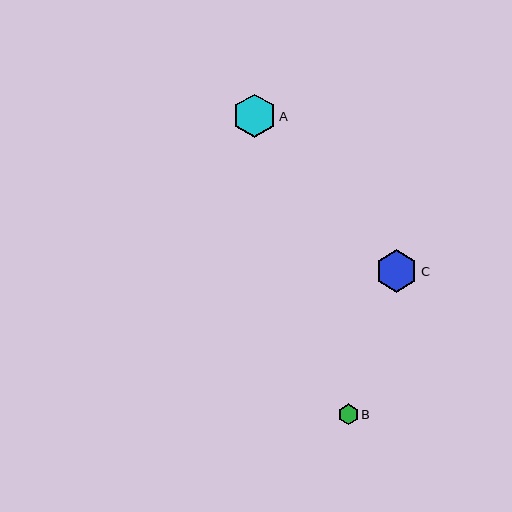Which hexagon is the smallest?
Hexagon B is the smallest with a size of approximately 21 pixels.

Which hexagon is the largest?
Hexagon A is the largest with a size of approximately 43 pixels.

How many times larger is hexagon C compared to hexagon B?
Hexagon C is approximately 2.1 times the size of hexagon B.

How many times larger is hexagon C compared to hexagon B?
Hexagon C is approximately 2.1 times the size of hexagon B.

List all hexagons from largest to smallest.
From largest to smallest: A, C, B.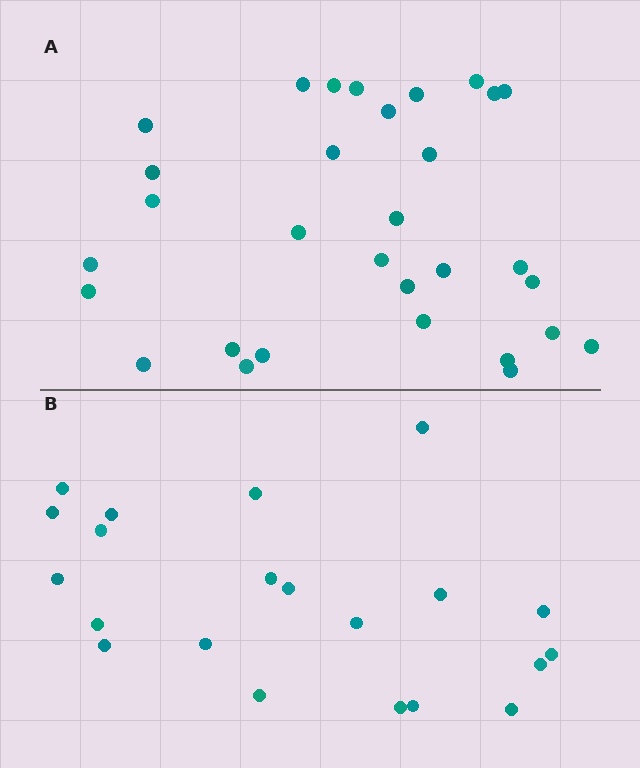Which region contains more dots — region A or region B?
Region A (the top region) has more dots.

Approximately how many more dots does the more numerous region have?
Region A has roughly 10 or so more dots than region B.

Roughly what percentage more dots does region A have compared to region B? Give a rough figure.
About 50% more.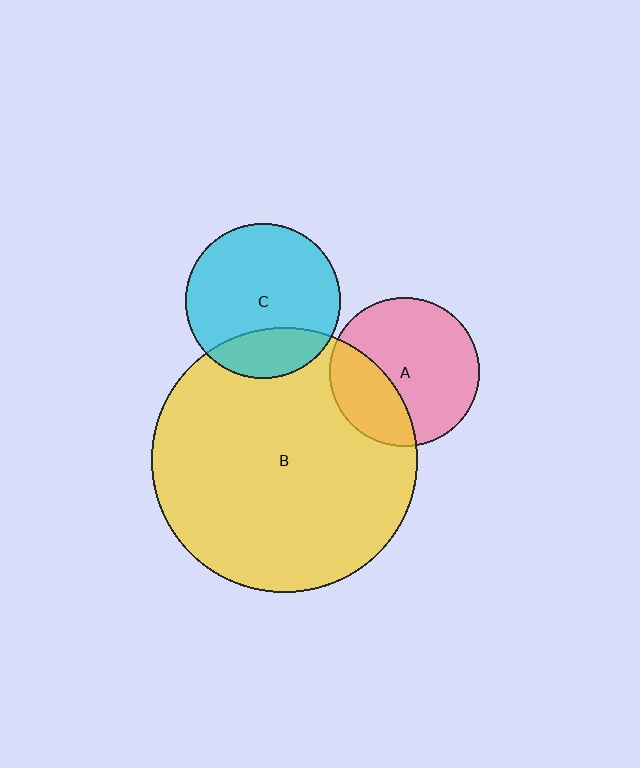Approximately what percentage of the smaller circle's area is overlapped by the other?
Approximately 30%.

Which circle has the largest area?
Circle B (yellow).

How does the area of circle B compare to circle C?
Approximately 2.9 times.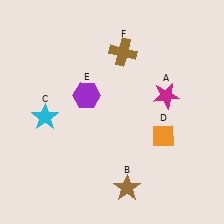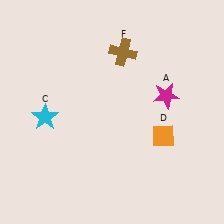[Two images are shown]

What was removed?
The purple hexagon (E), the brown star (B) were removed in Image 2.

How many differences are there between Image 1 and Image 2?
There are 2 differences between the two images.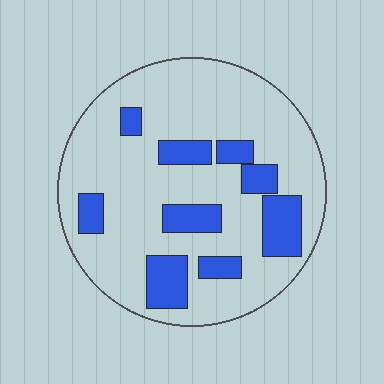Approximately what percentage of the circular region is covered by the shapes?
Approximately 20%.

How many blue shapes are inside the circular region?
9.